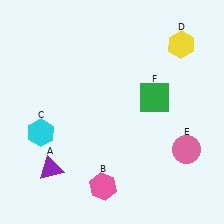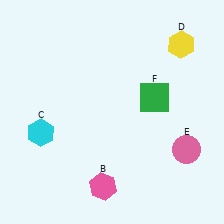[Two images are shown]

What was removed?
The purple triangle (A) was removed in Image 2.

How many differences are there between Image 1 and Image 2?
There is 1 difference between the two images.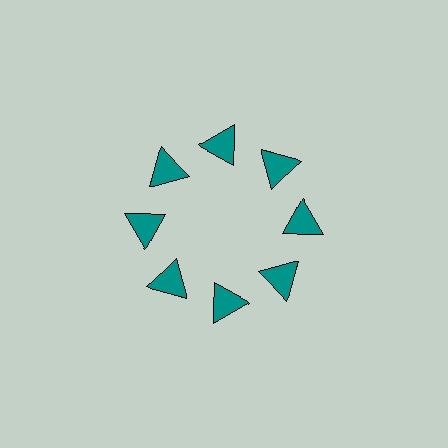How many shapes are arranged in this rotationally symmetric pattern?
There are 8 shapes, arranged in 8 groups of 1.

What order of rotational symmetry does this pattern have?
This pattern has 8-fold rotational symmetry.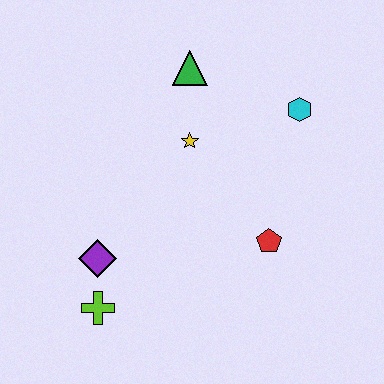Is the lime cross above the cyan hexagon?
No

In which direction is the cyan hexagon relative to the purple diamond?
The cyan hexagon is to the right of the purple diamond.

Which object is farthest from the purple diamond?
The cyan hexagon is farthest from the purple diamond.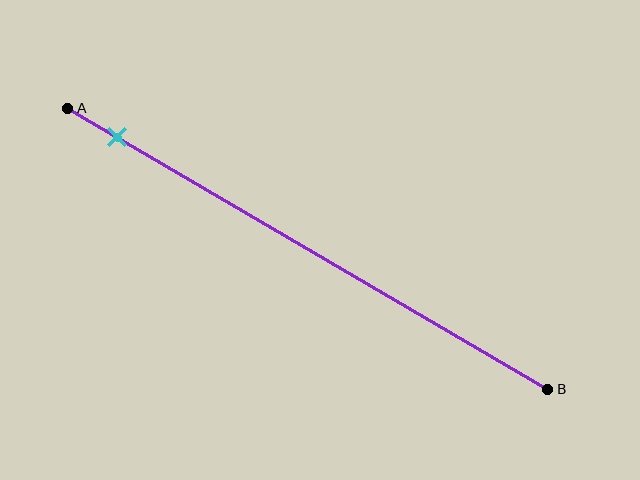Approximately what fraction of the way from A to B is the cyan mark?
The cyan mark is approximately 10% of the way from A to B.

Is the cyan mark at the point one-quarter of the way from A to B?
No, the mark is at about 10% from A, not at the 25% one-quarter point.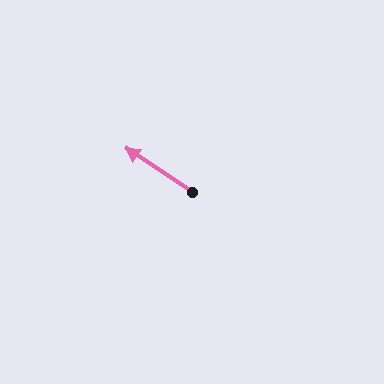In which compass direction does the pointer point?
Northwest.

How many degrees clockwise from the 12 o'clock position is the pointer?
Approximately 303 degrees.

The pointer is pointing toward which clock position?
Roughly 10 o'clock.